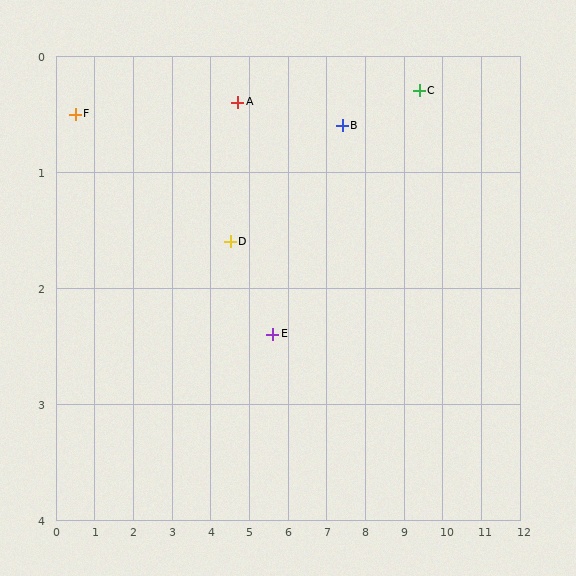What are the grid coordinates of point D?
Point D is at approximately (4.5, 1.6).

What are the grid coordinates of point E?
Point E is at approximately (5.6, 2.4).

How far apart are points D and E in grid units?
Points D and E are about 1.4 grid units apart.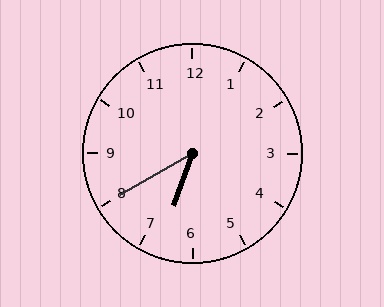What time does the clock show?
6:40.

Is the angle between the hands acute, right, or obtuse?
It is acute.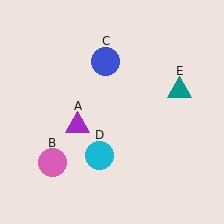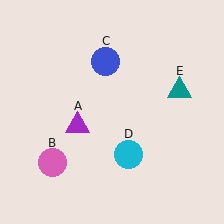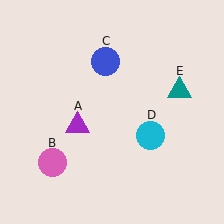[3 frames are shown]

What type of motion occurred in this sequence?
The cyan circle (object D) rotated counterclockwise around the center of the scene.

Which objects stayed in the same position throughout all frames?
Purple triangle (object A) and pink circle (object B) and blue circle (object C) and teal triangle (object E) remained stationary.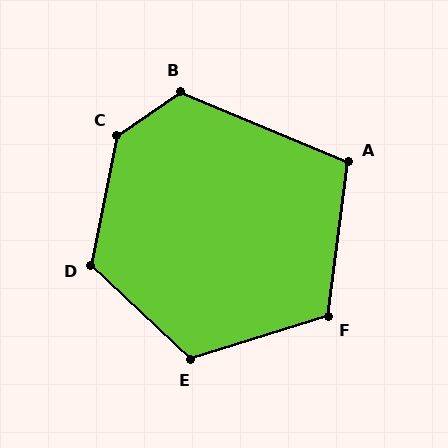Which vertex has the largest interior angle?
C, at approximately 136 degrees.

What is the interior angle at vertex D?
Approximately 122 degrees (obtuse).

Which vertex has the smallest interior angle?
A, at approximately 105 degrees.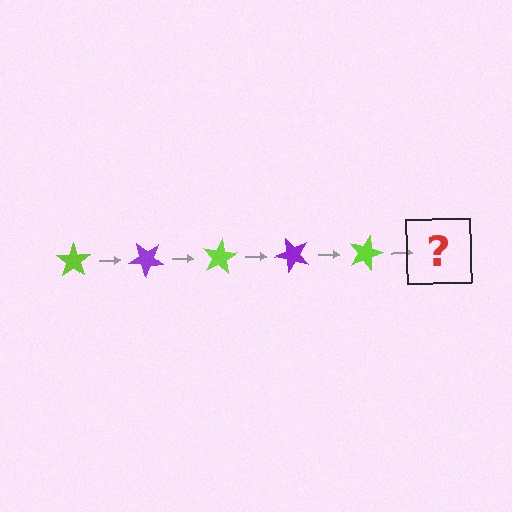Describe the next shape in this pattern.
It should be a purple star, rotated 200 degrees from the start.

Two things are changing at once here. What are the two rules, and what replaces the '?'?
The two rules are that it rotates 40 degrees each step and the color cycles through lime and purple. The '?' should be a purple star, rotated 200 degrees from the start.